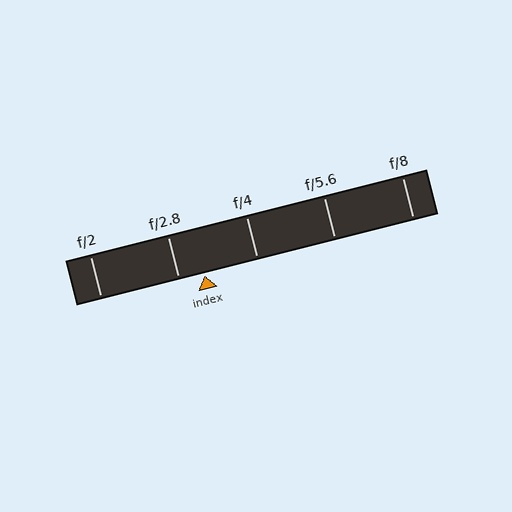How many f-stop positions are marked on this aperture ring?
There are 5 f-stop positions marked.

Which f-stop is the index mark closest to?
The index mark is closest to f/2.8.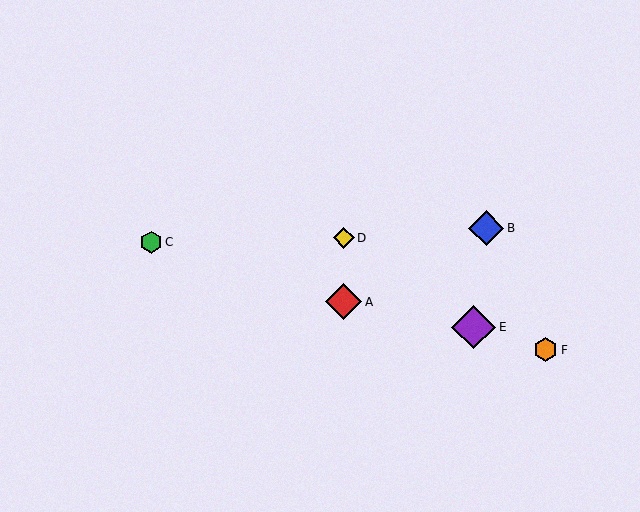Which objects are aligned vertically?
Objects A, D are aligned vertically.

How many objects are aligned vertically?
2 objects (A, D) are aligned vertically.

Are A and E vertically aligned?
No, A is at x≈344 and E is at x≈474.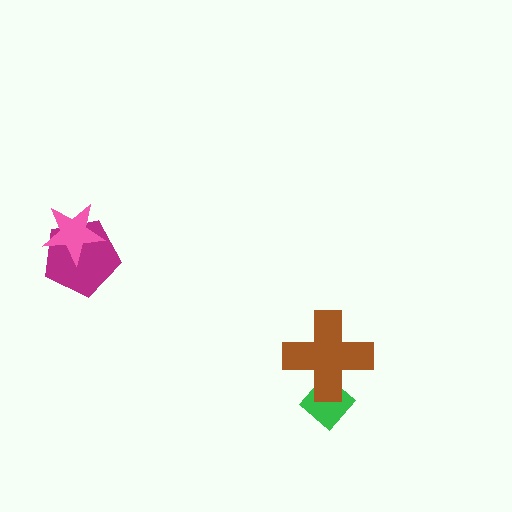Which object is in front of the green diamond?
The brown cross is in front of the green diamond.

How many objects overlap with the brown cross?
1 object overlaps with the brown cross.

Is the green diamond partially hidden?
Yes, it is partially covered by another shape.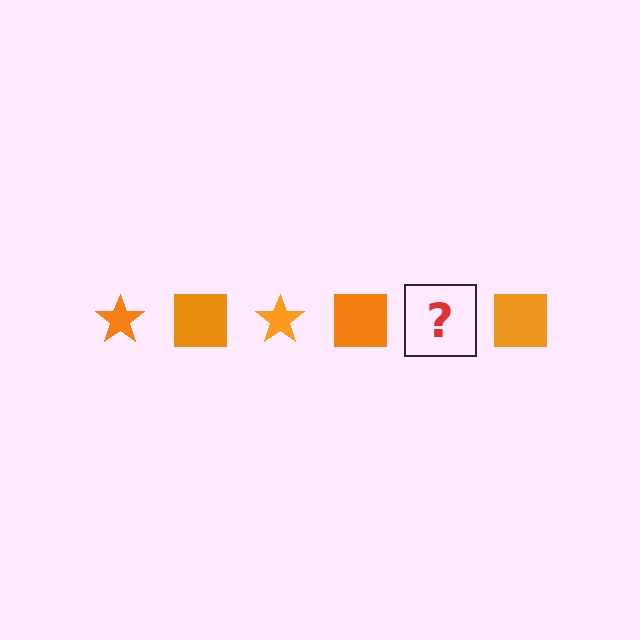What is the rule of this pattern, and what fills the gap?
The rule is that the pattern cycles through star, square shapes in orange. The gap should be filled with an orange star.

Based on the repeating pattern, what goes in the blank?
The blank should be an orange star.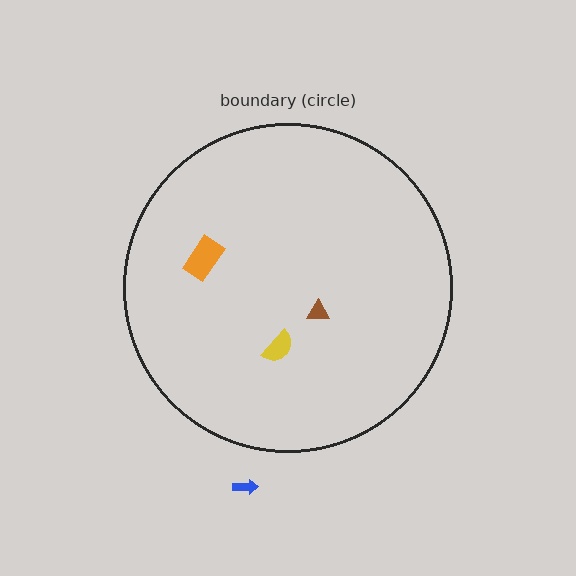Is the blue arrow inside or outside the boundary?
Outside.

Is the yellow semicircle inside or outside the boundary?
Inside.